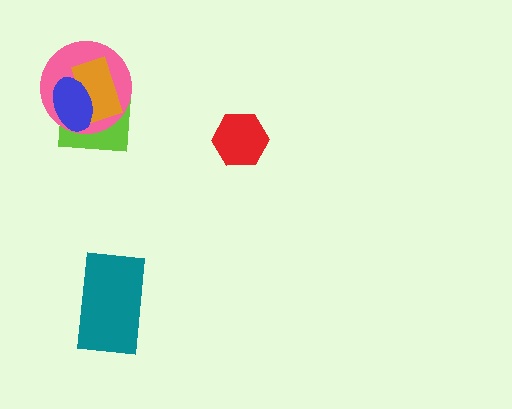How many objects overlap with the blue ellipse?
3 objects overlap with the blue ellipse.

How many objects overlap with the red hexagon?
0 objects overlap with the red hexagon.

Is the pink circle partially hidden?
Yes, it is partially covered by another shape.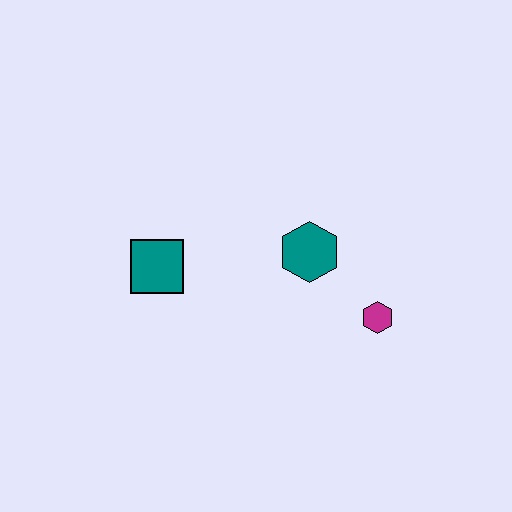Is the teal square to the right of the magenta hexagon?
No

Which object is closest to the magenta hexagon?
The teal hexagon is closest to the magenta hexagon.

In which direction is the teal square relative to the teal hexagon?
The teal square is to the left of the teal hexagon.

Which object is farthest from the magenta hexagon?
The teal square is farthest from the magenta hexagon.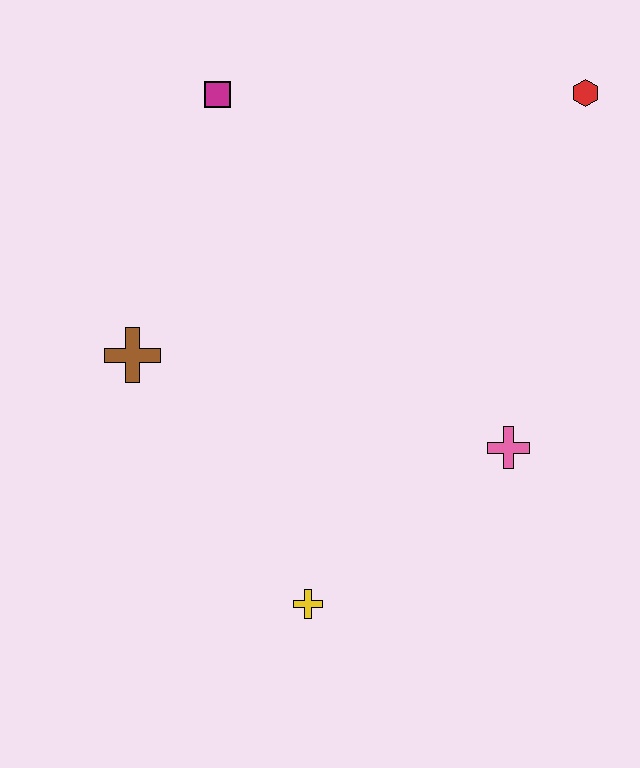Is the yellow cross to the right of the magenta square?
Yes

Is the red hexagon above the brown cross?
Yes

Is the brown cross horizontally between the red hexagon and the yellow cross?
No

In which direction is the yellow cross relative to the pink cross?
The yellow cross is to the left of the pink cross.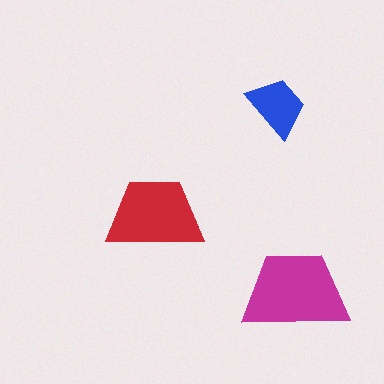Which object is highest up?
The blue trapezoid is topmost.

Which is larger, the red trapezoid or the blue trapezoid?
The red one.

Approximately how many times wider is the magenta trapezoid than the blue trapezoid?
About 1.5 times wider.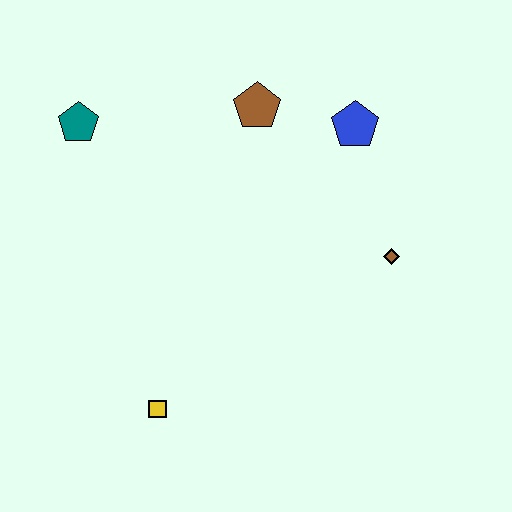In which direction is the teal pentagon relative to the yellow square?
The teal pentagon is above the yellow square.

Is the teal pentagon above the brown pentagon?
No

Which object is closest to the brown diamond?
The blue pentagon is closest to the brown diamond.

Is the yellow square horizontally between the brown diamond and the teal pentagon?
Yes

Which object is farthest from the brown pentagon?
The yellow square is farthest from the brown pentagon.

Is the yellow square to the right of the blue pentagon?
No